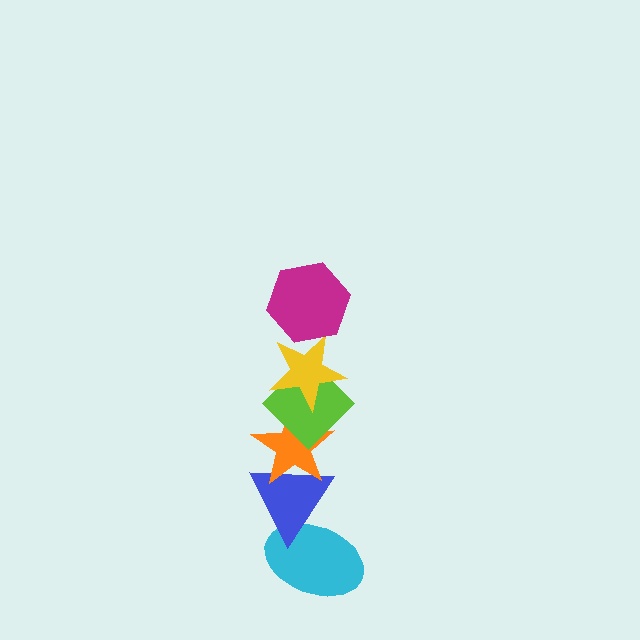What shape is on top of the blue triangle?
The orange star is on top of the blue triangle.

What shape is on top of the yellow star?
The magenta hexagon is on top of the yellow star.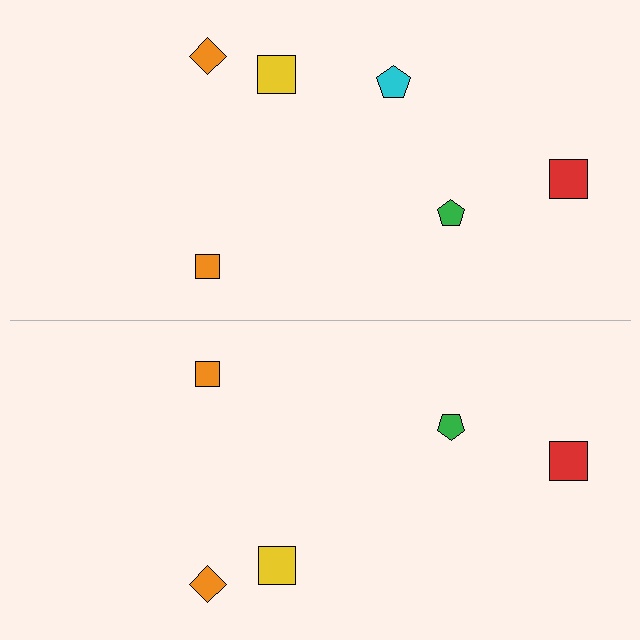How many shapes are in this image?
There are 11 shapes in this image.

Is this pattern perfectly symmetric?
No, the pattern is not perfectly symmetric. A cyan pentagon is missing from the bottom side.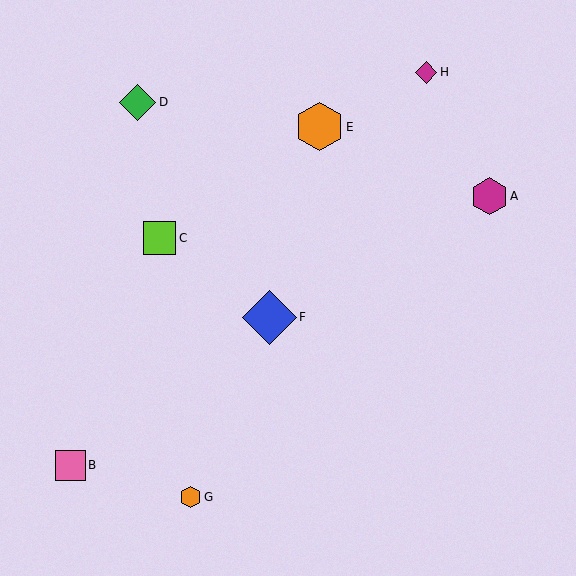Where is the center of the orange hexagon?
The center of the orange hexagon is at (319, 127).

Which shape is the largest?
The blue diamond (labeled F) is the largest.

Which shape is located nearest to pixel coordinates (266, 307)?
The blue diamond (labeled F) at (269, 317) is nearest to that location.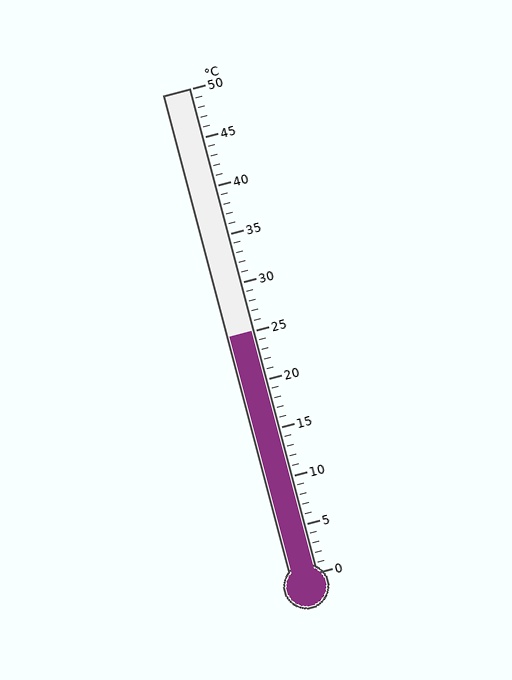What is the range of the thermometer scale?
The thermometer scale ranges from 0°C to 50°C.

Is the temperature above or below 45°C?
The temperature is below 45°C.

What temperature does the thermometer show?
The thermometer shows approximately 25°C.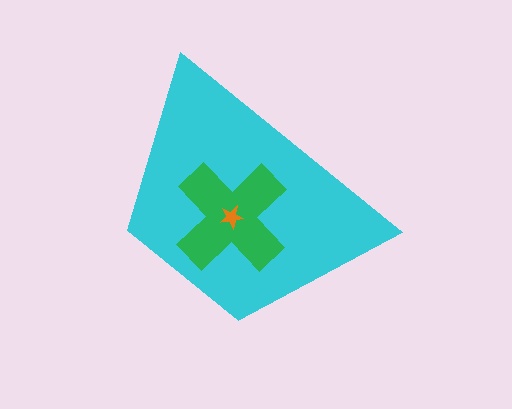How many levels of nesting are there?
3.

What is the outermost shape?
The cyan trapezoid.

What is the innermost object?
The orange star.